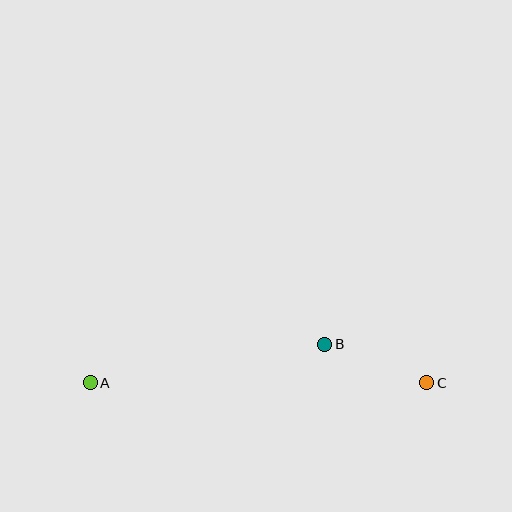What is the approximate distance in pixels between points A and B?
The distance between A and B is approximately 238 pixels.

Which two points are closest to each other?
Points B and C are closest to each other.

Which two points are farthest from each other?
Points A and C are farthest from each other.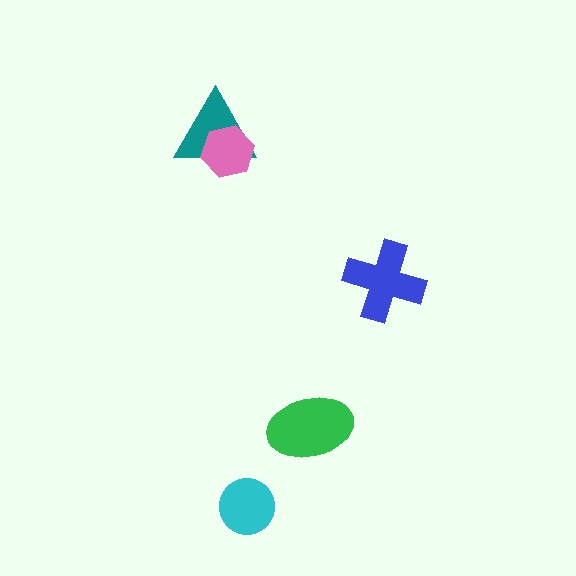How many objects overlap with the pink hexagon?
1 object overlaps with the pink hexagon.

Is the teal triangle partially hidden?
Yes, it is partially covered by another shape.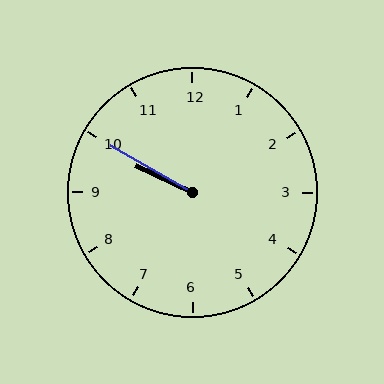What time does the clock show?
9:50.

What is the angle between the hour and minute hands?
Approximately 5 degrees.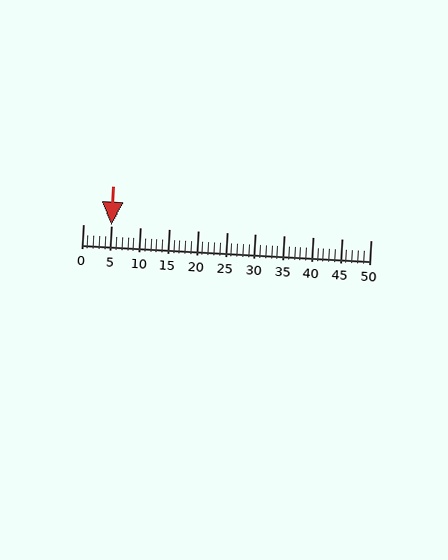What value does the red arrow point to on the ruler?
The red arrow points to approximately 5.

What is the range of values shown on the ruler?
The ruler shows values from 0 to 50.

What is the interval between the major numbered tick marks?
The major tick marks are spaced 5 units apart.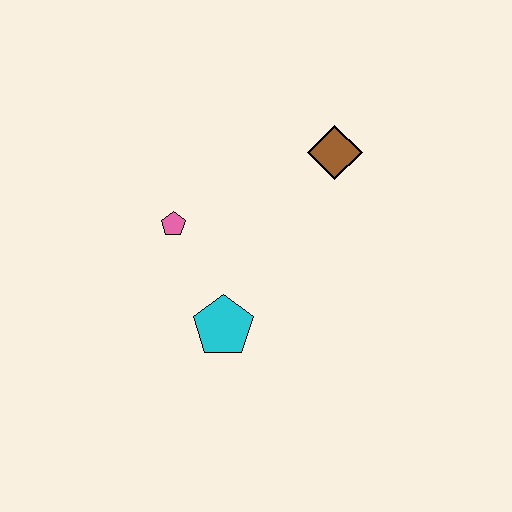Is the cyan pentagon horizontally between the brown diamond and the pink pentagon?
Yes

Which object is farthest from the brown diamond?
The cyan pentagon is farthest from the brown diamond.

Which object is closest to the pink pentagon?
The cyan pentagon is closest to the pink pentagon.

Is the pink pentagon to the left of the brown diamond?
Yes